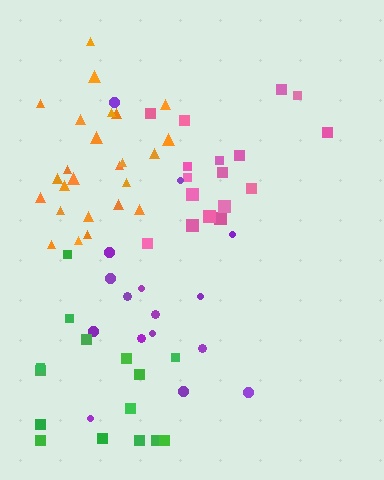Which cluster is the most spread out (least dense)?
Purple.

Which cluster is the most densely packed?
Orange.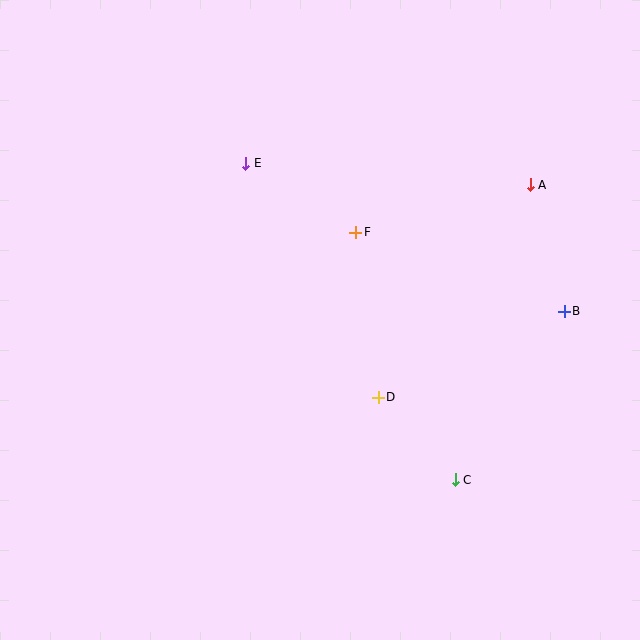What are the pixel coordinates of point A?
Point A is at (530, 185).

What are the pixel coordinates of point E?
Point E is at (246, 163).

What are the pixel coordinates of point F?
Point F is at (356, 232).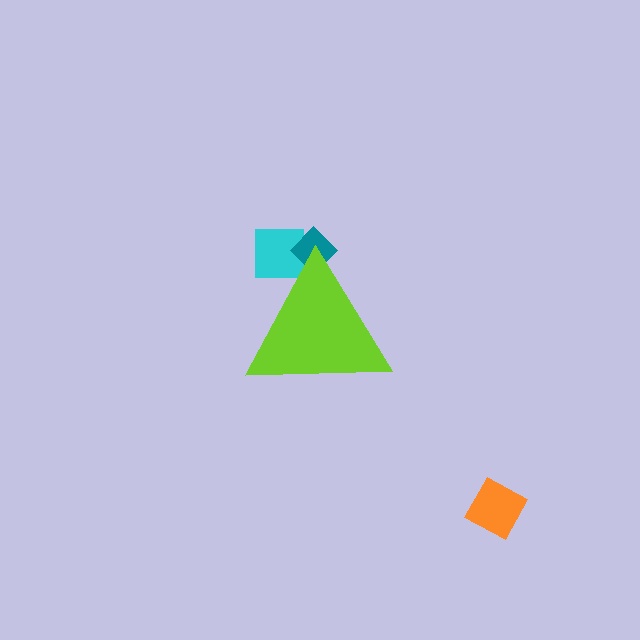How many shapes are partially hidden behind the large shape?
2 shapes are partially hidden.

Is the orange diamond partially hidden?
No, the orange diamond is fully visible.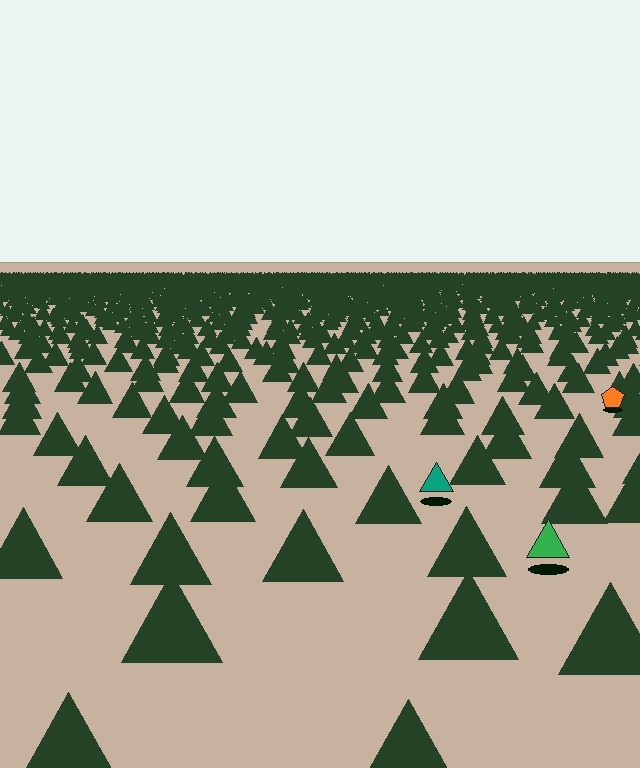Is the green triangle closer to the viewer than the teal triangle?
Yes. The green triangle is closer — you can tell from the texture gradient: the ground texture is coarser near it.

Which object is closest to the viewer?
The green triangle is closest. The texture marks near it are larger and more spread out.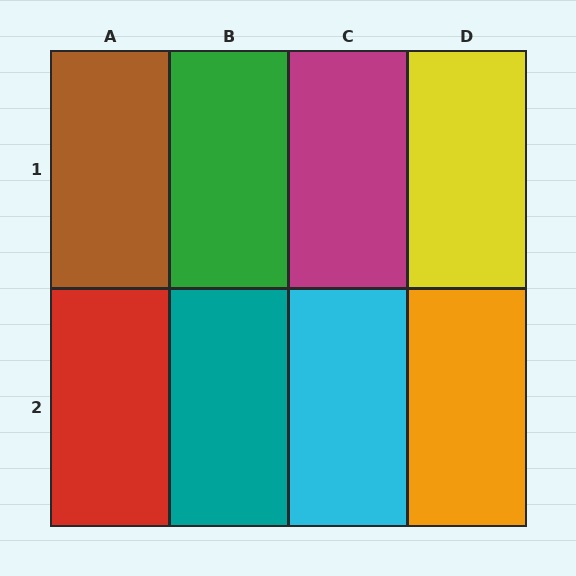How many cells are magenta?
1 cell is magenta.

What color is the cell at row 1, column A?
Brown.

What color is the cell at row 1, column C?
Magenta.